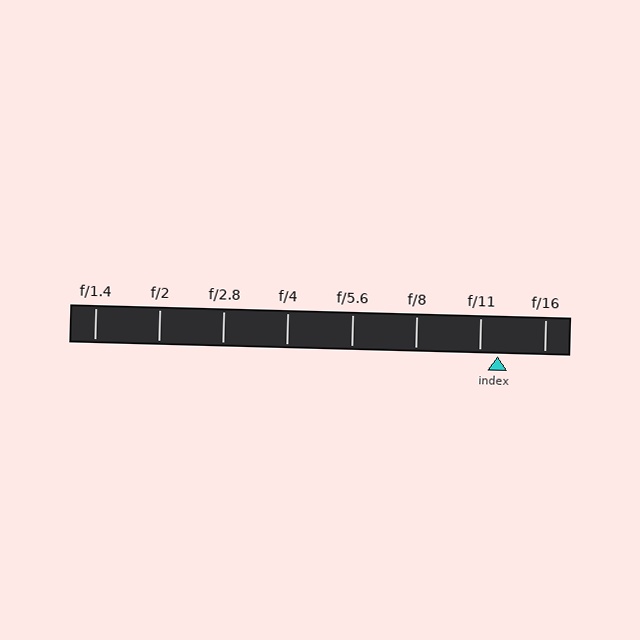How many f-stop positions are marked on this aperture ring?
There are 8 f-stop positions marked.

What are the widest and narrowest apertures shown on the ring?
The widest aperture shown is f/1.4 and the narrowest is f/16.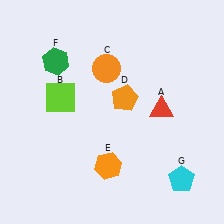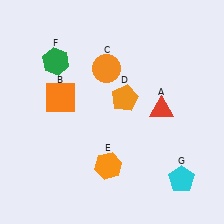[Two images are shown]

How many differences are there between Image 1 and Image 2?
There is 1 difference between the two images.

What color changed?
The square (B) changed from lime in Image 1 to orange in Image 2.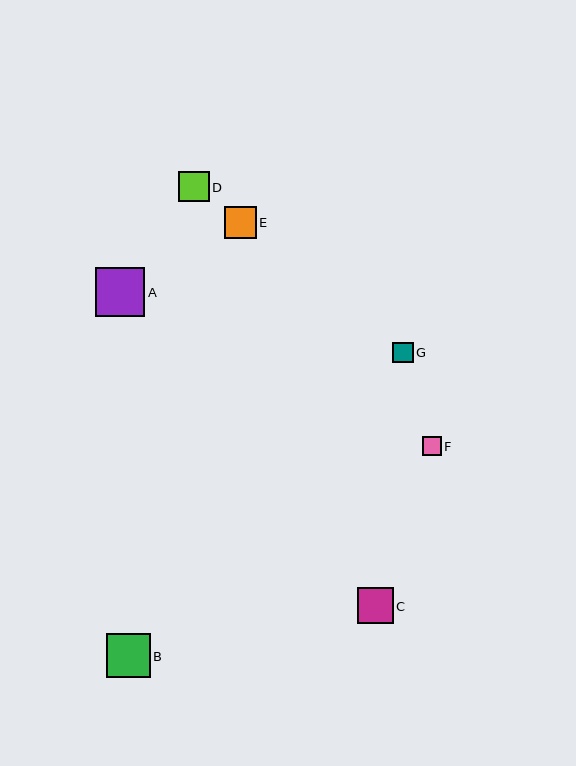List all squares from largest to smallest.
From largest to smallest: A, B, C, E, D, G, F.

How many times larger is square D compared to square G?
Square D is approximately 1.5 times the size of square G.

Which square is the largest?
Square A is the largest with a size of approximately 49 pixels.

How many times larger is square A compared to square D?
Square A is approximately 1.6 times the size of square D.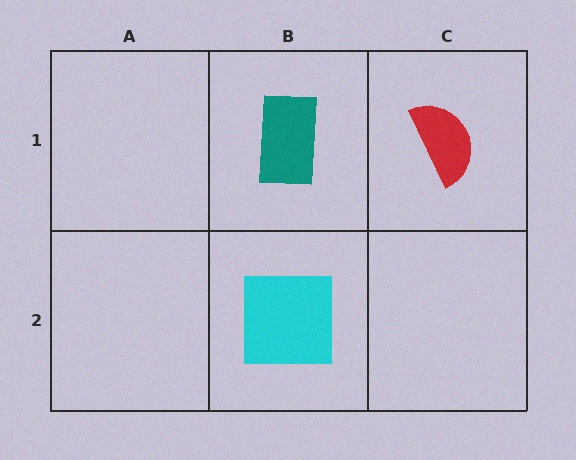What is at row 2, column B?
A cyan square.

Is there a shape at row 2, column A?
No, that cell is empty.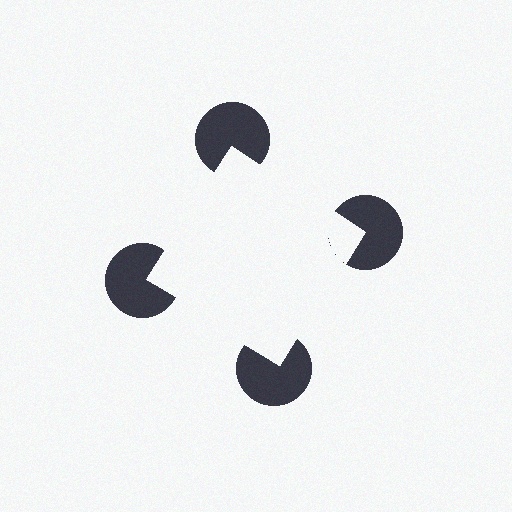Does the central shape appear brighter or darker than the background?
It typically appears slightly brighter than the background, even though no actual brightness change is drawn.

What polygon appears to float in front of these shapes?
An illusory square — its edges are inferred from the aligned wedge cuts in the pac-man discs, not physically drawn.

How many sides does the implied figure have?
4 sides.